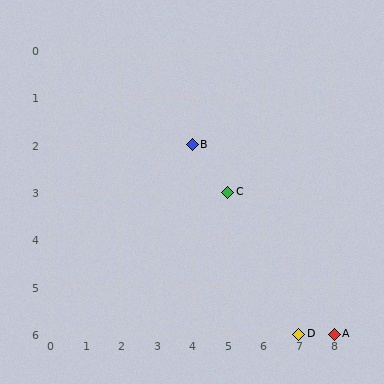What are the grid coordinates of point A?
Point A is at grid coordinates (8, 6).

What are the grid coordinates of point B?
Point B is at grid coordinates (4, 2).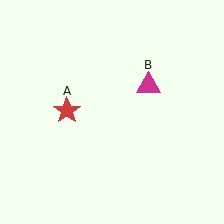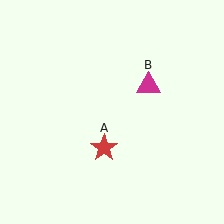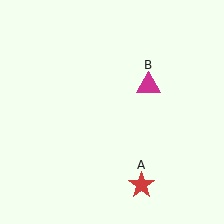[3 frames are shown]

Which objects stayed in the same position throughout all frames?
Magenta triangle (object B) remained stationary.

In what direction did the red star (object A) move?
The red star (object A) moved down and to the right.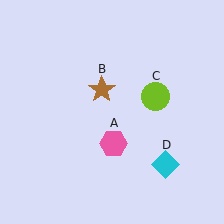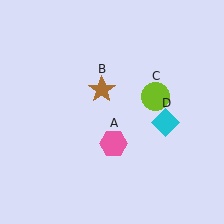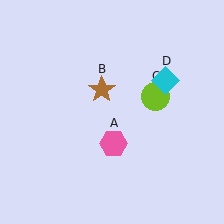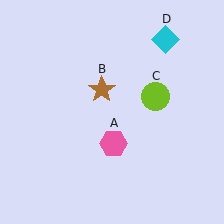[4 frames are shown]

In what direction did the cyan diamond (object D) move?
The cyan diamond (object D) moved up.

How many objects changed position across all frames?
1 object changed position: cyan diamond (object D).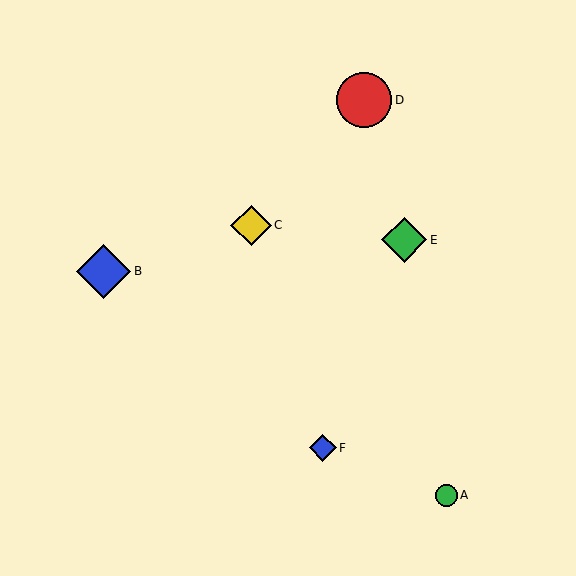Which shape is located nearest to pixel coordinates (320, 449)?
The blue diamond (labeled F) at (323, 448) is nearest to that location.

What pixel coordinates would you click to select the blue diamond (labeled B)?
Click at (103, 271) to select the blue diamond B.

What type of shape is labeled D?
Shape D is a red circle.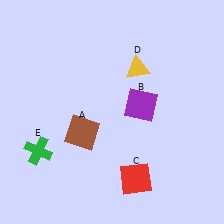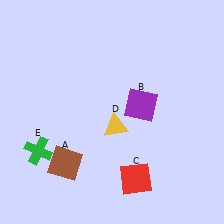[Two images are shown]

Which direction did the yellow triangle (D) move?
The yellow triangle (D) moved down.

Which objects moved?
The objects that moved are: the brown square (A), the yellow triangle (D).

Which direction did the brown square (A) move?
The brown square (A) moved down.